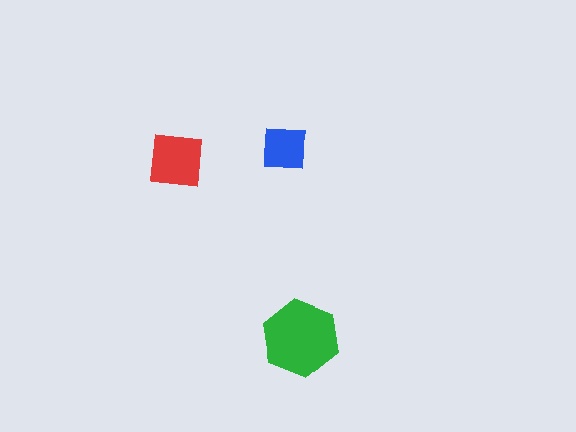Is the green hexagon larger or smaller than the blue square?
Larger.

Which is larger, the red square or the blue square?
The red square.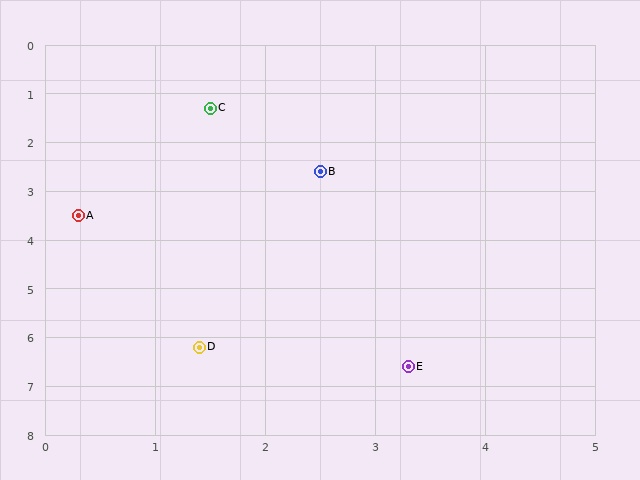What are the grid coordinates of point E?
Point E is at approximately (3.3, 6.6).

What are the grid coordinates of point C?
Point C is at approximately (1.5, 1.3).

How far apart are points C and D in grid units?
Points C and D are about 4.9 grid units apart.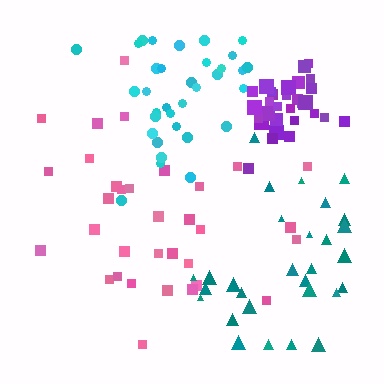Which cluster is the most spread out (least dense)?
Pink.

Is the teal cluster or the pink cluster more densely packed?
Teal.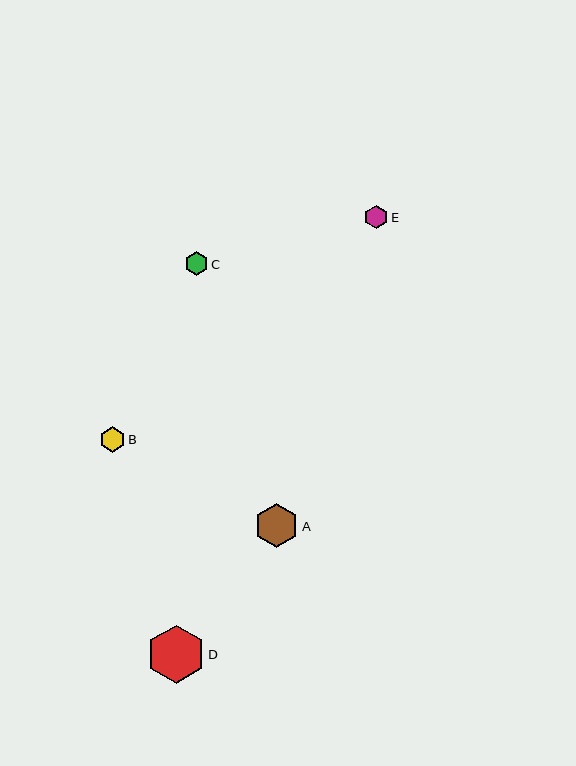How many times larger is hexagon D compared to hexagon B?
Hexagon D is approximately 2.3 times the size of hexagon B.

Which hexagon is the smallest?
Hexagon E is the smallest with a size of approximately 24 pixels.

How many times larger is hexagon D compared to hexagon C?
Hexagon D is approximately 2.4 times the size of hexagon C.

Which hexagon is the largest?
Hexagon D is the largest with a size of approximately 58 pixels.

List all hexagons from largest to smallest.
From largest to smallest: D, A, B, C, E.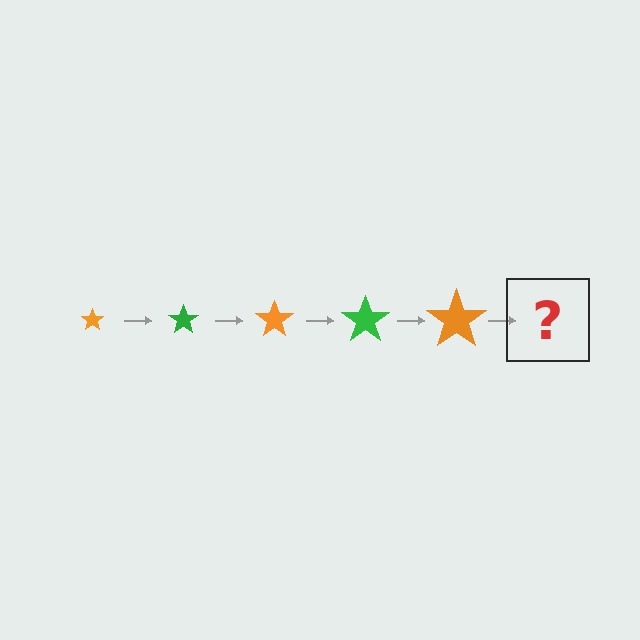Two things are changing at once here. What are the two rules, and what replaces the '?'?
The two rules are that the star grows larger each step and the color cycles through orange and green. The '?' should be a green star, larger than the previous one.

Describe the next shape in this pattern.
It should be a green star, larger than the previous one.